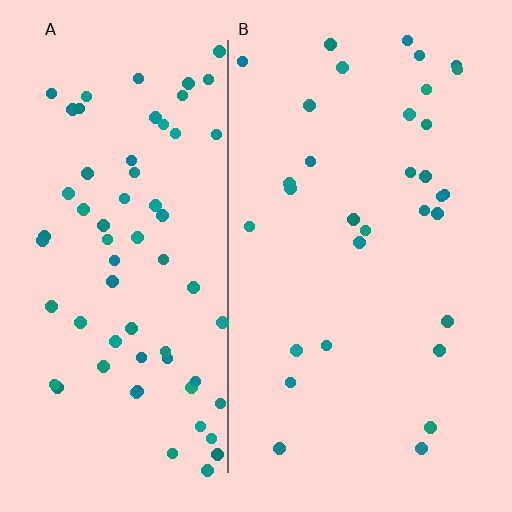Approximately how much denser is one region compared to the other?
Approximately 2.1× — region A over region B.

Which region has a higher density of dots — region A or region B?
A (the left).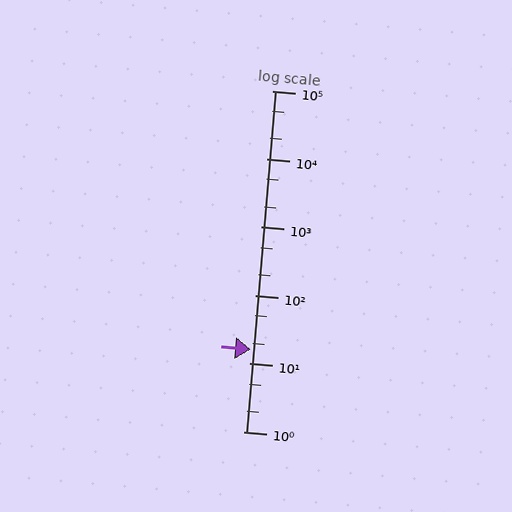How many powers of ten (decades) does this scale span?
The scale spans 5 decades, from 1 to 100000.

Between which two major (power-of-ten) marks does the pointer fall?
The pointer is between 10 and 100.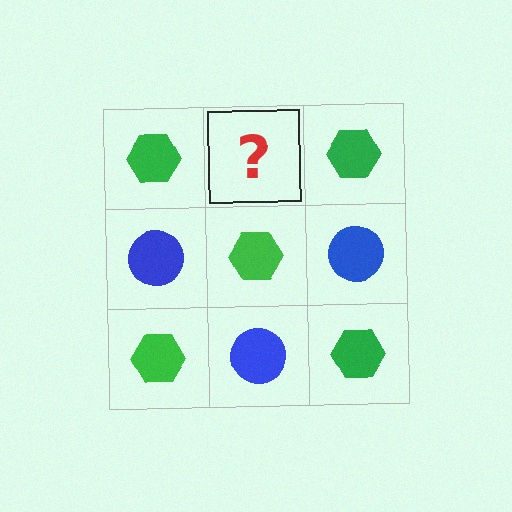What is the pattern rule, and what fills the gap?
The rule is that it alternates green hexagon and blue circle in a checkerboard pattern. The gap should be filled with a blue circle.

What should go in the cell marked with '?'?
The missing cell should contain a blue circle.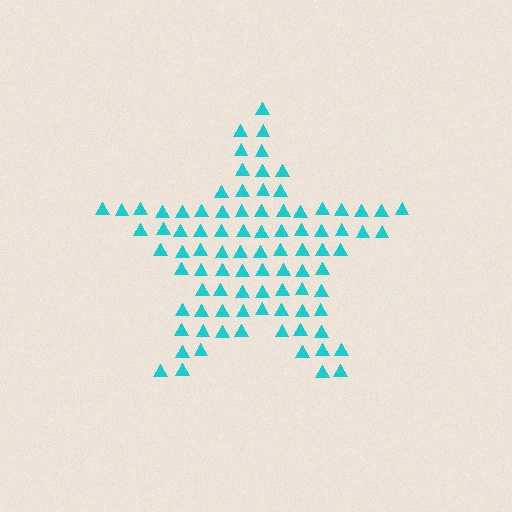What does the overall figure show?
The overall figure shows a star.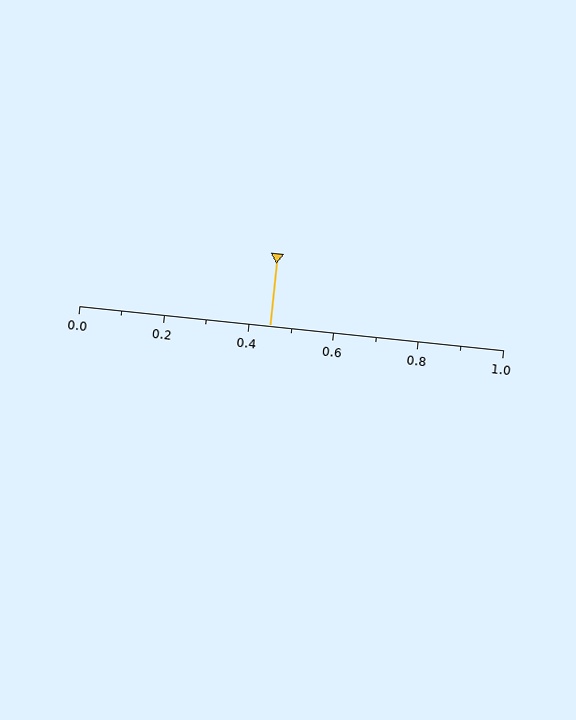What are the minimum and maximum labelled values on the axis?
The axis runs from 0.0 to 1.0.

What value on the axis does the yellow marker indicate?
The marker indicates approximately 0.45.